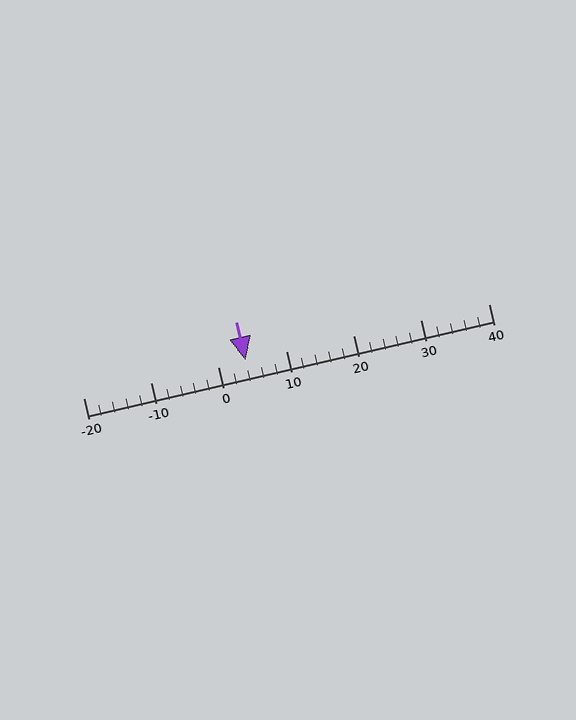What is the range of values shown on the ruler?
The ruler shows values from -20 to 40.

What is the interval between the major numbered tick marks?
The major tick marks are spaced 10 units apart.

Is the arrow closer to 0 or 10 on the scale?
The arrow is closer to 0.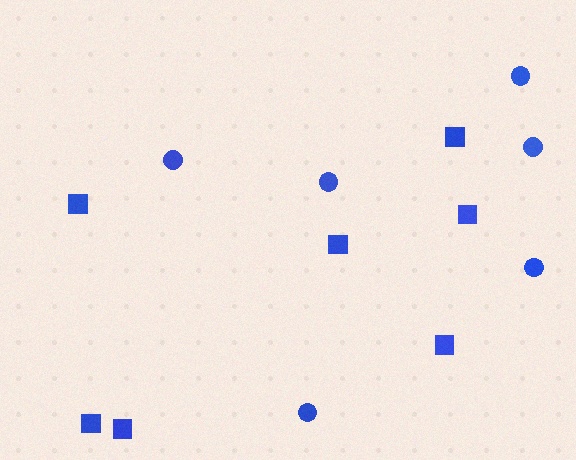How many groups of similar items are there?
There are 2 groups: one group of circles (6) and one group of squares (7).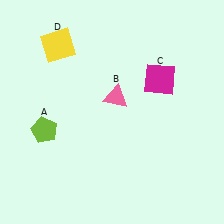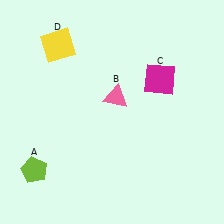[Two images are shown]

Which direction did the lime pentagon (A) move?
The lime pentagon (A) moved down.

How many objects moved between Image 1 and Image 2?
1 object moved between the two images.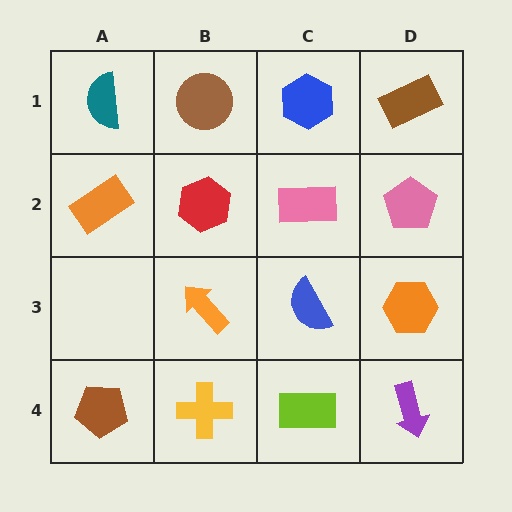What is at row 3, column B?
An orange arrow.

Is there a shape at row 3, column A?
No, that cell is empty.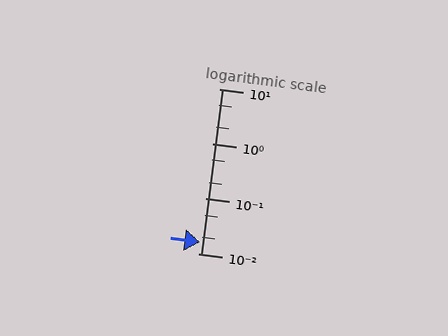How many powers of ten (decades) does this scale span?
The scale spans 3 decades, from 0.01 to 10.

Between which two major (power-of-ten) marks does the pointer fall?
The pointer is between 0.01 and 0.1.